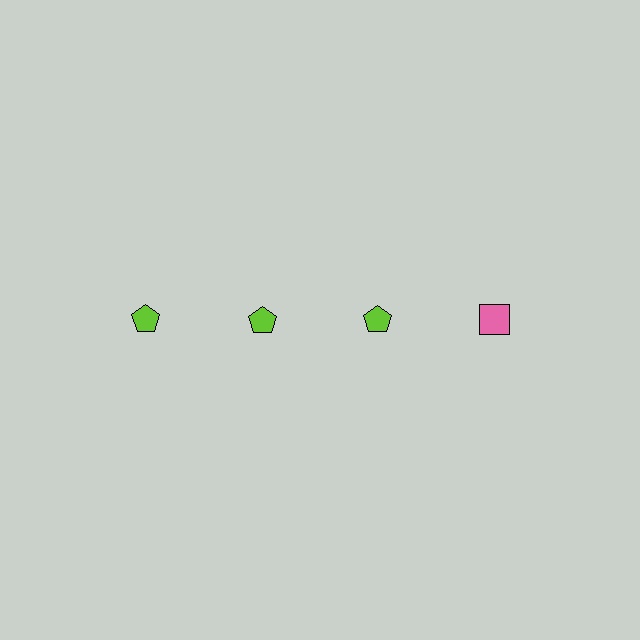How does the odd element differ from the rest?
It differs in both color (pink instead of lime) and shape (square instead of pentagon).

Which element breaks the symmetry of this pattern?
The pink square in the top row, second from right column breaks the symmetry. All other shapes are lime pentagons.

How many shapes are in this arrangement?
There are 4 shapes arranged in a grid pattern.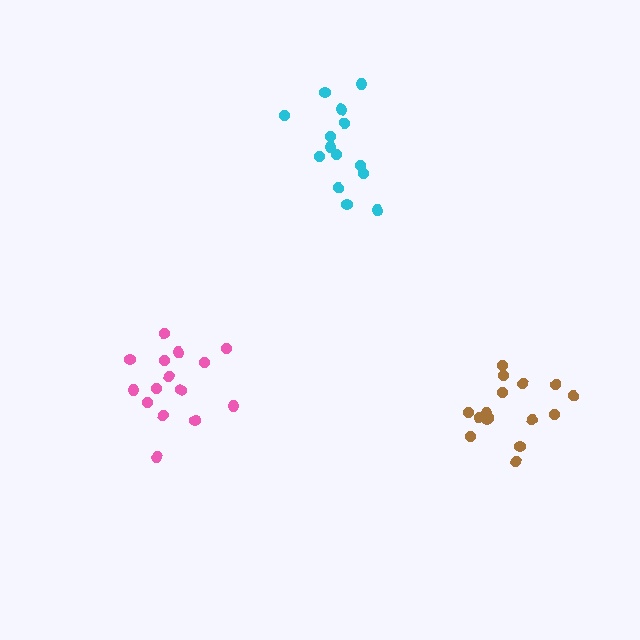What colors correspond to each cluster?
The clusters are colored: cyan, pink, brown.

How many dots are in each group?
Group 1: 14 dots, Group 2: 15 dots, Group 3: 16 dots (45 total).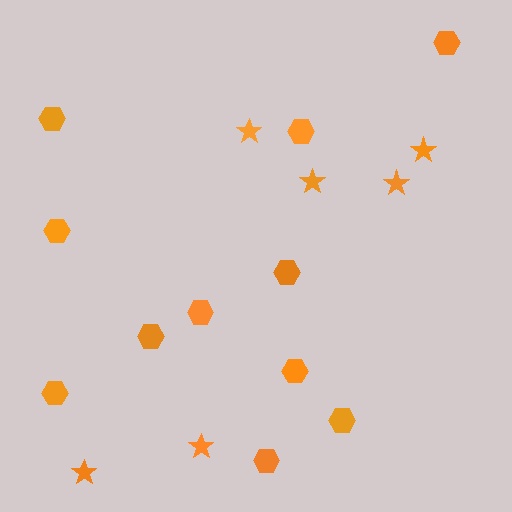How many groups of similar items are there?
There are 2 groups: one group of hexagons (11) and one group of stars (6).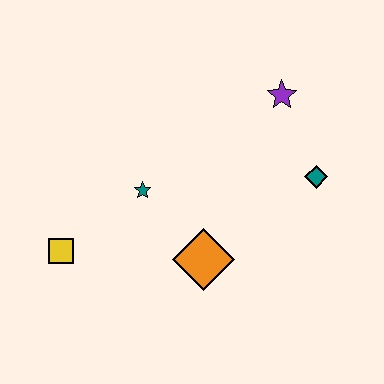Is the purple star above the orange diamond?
Yes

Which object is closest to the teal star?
The orange diamond is closest to the teal star.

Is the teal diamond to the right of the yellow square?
Yes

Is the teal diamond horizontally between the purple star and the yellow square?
No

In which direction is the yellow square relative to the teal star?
The yellow square is to the left of the teal star.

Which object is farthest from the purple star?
The yellow square is farthest from the purple star.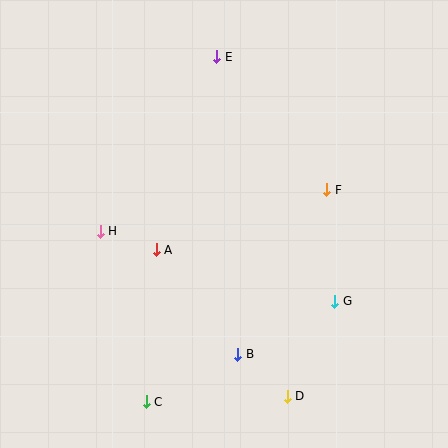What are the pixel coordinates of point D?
Point D is at (287, 396).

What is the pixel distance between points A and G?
The distance between A and G is 186 pixels.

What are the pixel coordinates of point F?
Point F is at (327, 190).